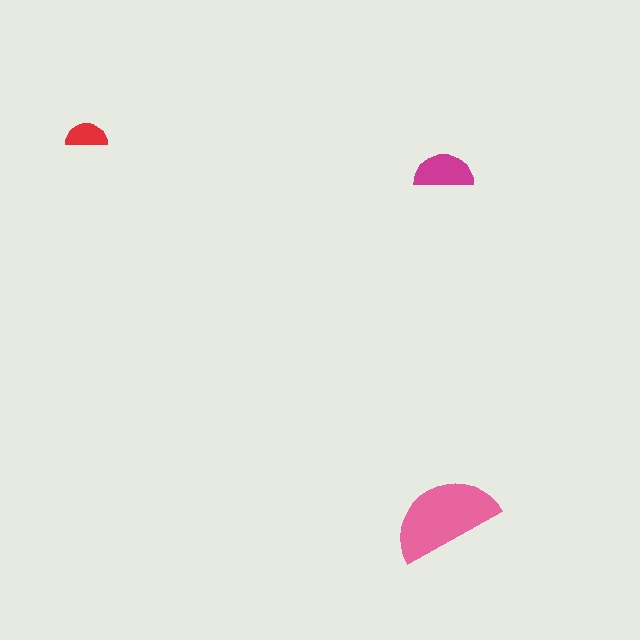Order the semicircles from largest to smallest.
the pink one, the magenta one, the red one.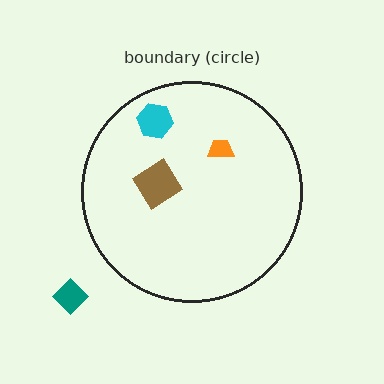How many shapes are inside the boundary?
4 inside, 1 outside.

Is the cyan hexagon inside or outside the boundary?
Inside.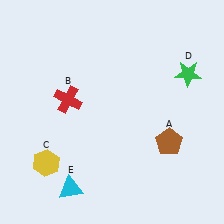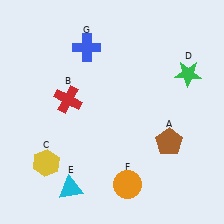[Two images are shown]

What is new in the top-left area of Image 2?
A blue cross (G) was added in the top-left area of Image 2.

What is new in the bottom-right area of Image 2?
An orange circle (F) was added in the bottom-right area of Image 2.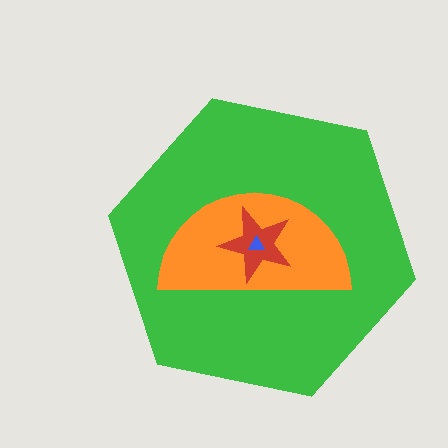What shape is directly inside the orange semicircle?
The red star.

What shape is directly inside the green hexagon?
The orange semicircle.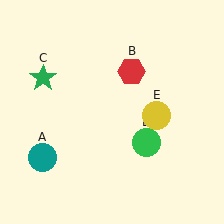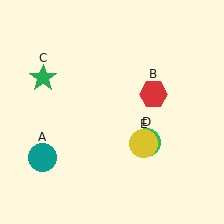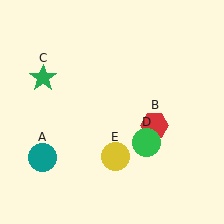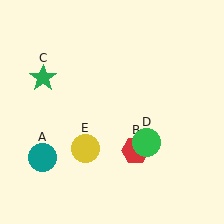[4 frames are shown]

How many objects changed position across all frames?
2 objects changed position: red hexagon (object B), yellow circle (object E).